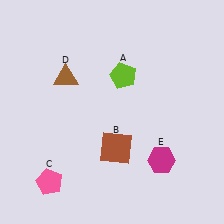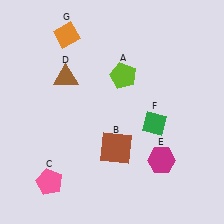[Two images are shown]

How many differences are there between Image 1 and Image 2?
There are 2 differences between the two images.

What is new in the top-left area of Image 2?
An orange diamond (G) was added in the top-left area of Image 2.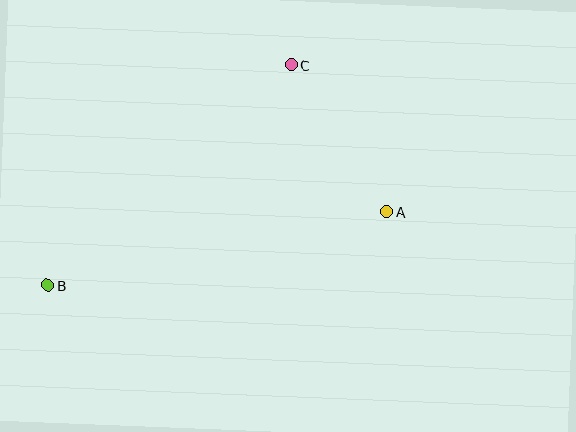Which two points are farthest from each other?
Points A and B are farthest from each other.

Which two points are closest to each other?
Points A and C are closest to each other.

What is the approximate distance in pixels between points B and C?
The distance between B and C is approximately 329 pixels.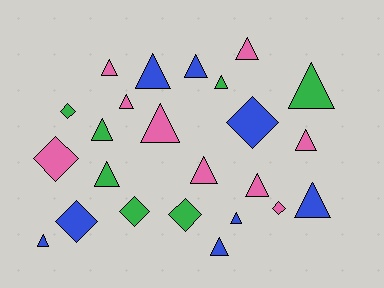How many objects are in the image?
There are 24 objects.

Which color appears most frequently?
Pink, with 9 objects.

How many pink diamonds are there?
There are 2 pink diamonds.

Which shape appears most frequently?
Triangle, with 17 objects.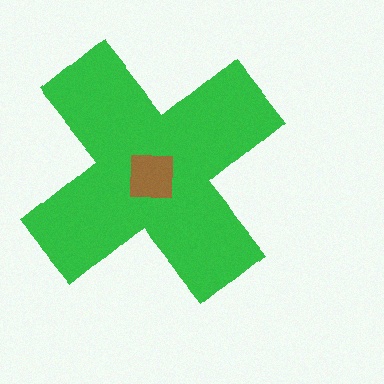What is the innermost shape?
The brown square.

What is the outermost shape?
The green cross.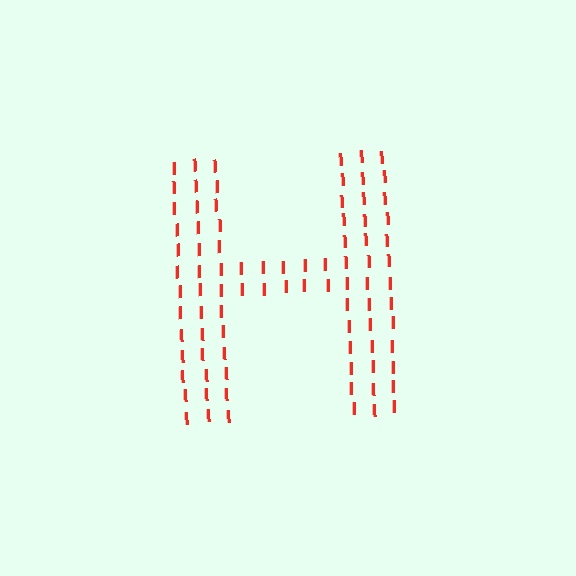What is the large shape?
The large shape is the letter H.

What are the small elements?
The small elements are letter I's.